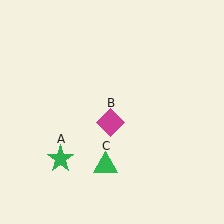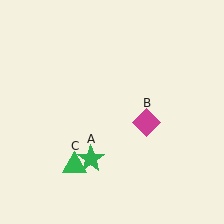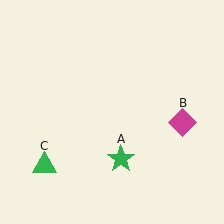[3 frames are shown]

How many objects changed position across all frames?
3 objects changed position: green star (object A), magenta diamond (object B), green triangle (object C).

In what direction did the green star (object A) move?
The green star (object A) moved right.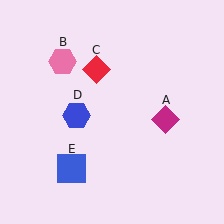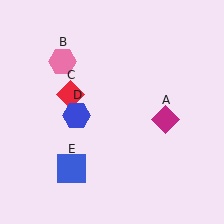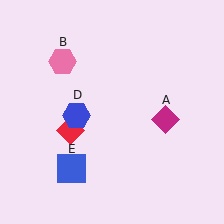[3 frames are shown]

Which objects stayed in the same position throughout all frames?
Magenta diamond (object A) and pink hexagon (object B) and blue hexagon (object D) and blue square (object E) remained stationary.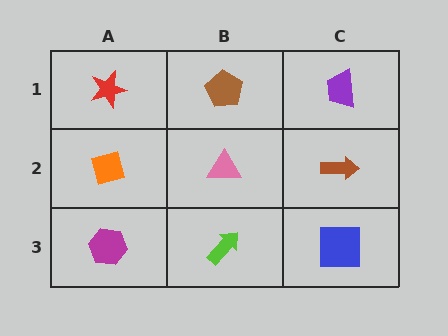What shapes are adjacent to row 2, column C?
A purple trapezoid (row 1, column C), a blue square (row 3, column C), a pink triangle (row 2, column B).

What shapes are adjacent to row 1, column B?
A pink triangle (row 2, column B), a red star (row 1, column A), a purple trapezoid (row 1, column C).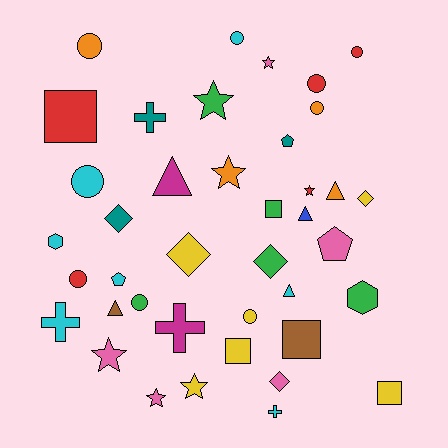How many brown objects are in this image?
There are 2 brown objects.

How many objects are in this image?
There are 40 objects.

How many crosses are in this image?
There are 4 crosses.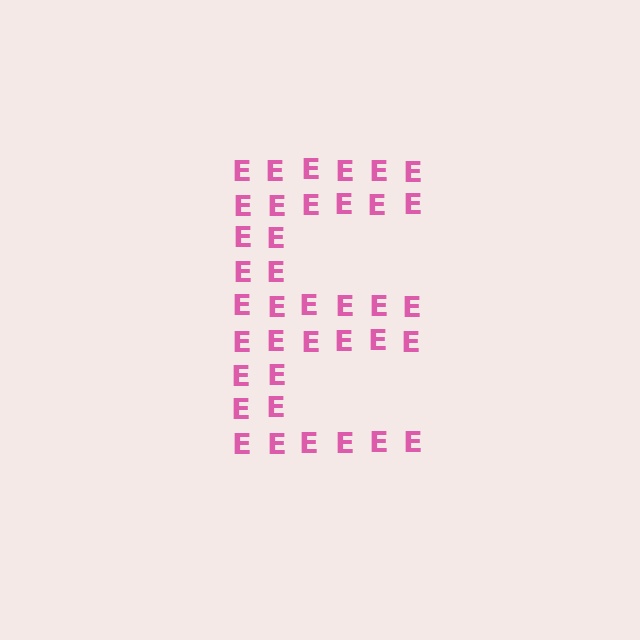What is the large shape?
The large shape is the letter E.